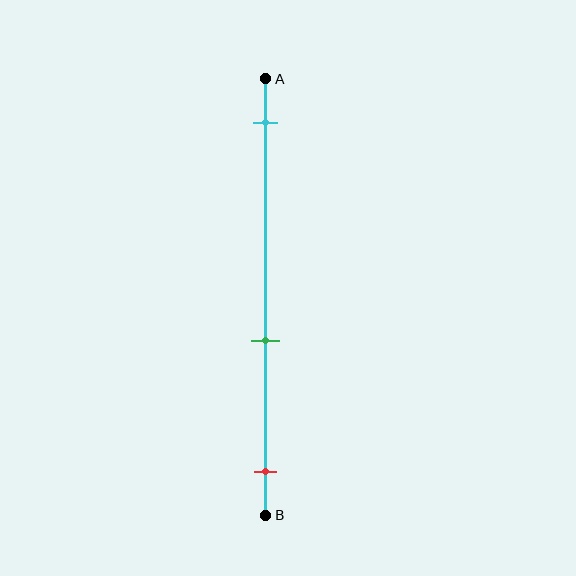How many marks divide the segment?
There are 3 marks dividing the segment.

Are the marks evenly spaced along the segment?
No, the marks are not evenly spaced.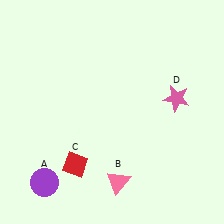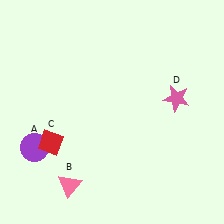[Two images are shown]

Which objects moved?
The objects that moved are: the purple circle (A), the pink triangle (B), the red diamond (C).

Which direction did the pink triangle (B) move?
The pink triangle (B) moved left.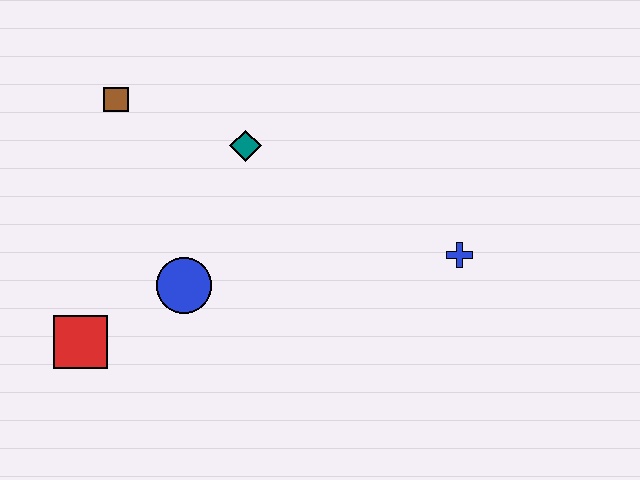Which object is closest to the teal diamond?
The brown square is closest to the teal diamond.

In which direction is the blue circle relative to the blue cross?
The blue circle is to the left of the blue cross.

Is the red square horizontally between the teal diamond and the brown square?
No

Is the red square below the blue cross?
Yes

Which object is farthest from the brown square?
The blue cross is farthest from the brown square.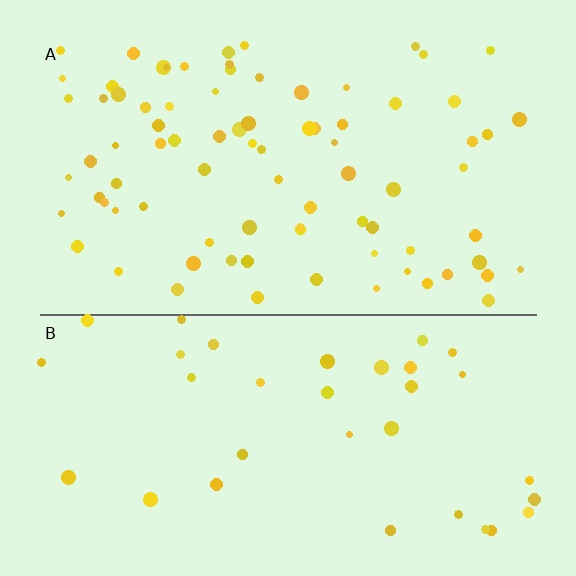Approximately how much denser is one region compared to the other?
Approximately 2.3× — region A over region B.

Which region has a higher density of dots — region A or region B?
A (the top).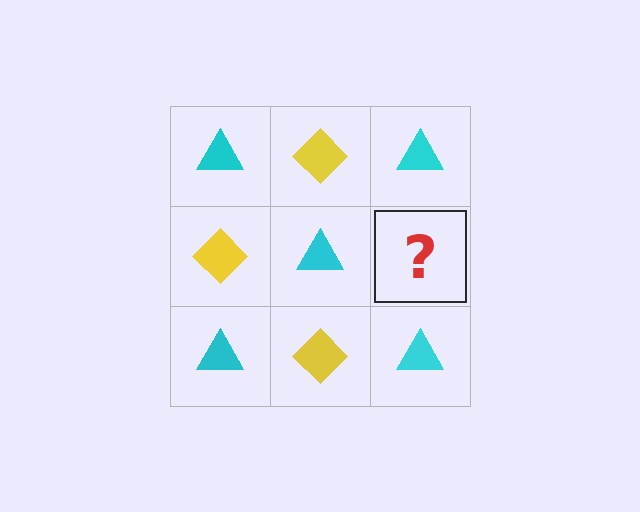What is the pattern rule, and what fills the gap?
The rule is that it alternates cyan triangle and yellow diamond in a checkerboard pattern. The gap should be filled with a yellow diamond.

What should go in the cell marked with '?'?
The missing cell should contain a yellow diamond.